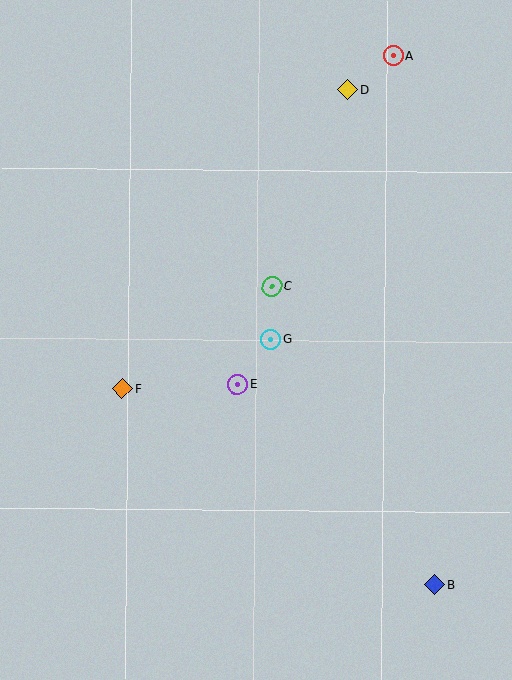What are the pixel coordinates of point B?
Point B is at (435, 584).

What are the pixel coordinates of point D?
Point D is at (348, 90).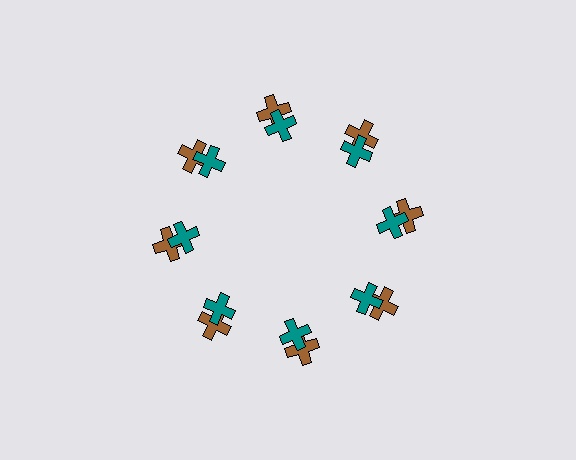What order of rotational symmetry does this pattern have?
This pattern has 8-fold rotational symmetry.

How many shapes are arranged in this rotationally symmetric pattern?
There are 16 shapes, arranged in 8 groups of 2.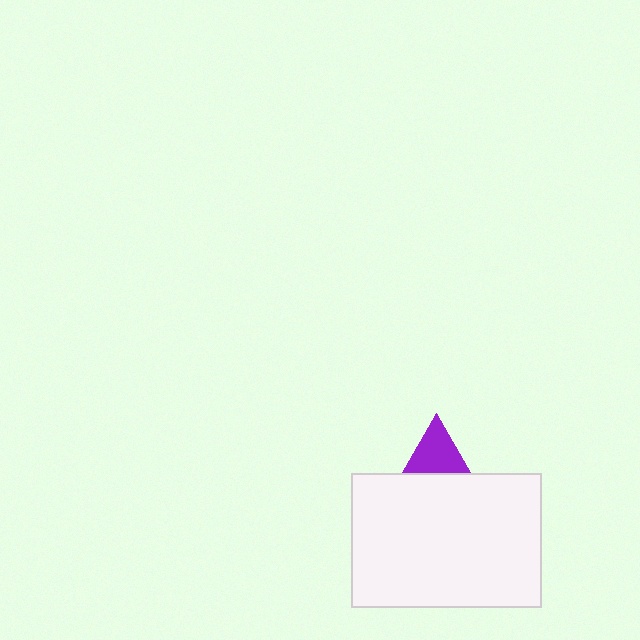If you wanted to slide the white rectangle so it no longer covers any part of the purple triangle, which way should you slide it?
Slide it down — that is the most direct way to separate the two shapes.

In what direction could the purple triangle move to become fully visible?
The purple triangle could move up. That would shift it out from behind the white rectangle entirely.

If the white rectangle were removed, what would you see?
You would see the complete purple triangle.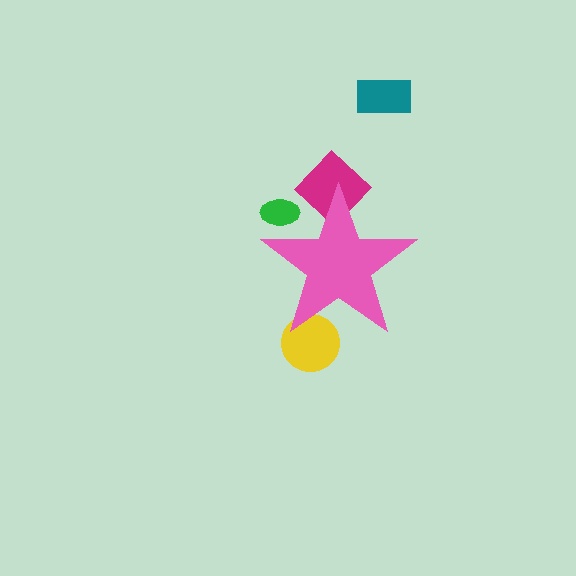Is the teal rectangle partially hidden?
No, the teal rectangle is fully visible.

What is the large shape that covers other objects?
A pink star.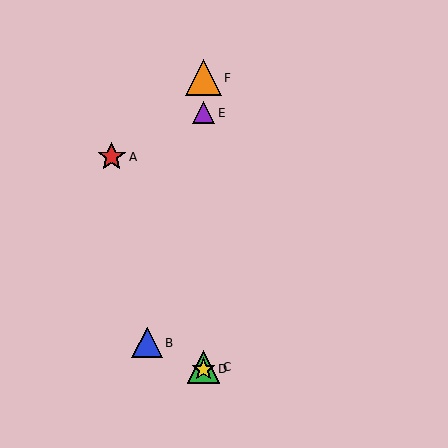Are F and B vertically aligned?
No, F is at x≈203 and B is at x≈147.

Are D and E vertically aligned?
Yes, both are at x≈203.